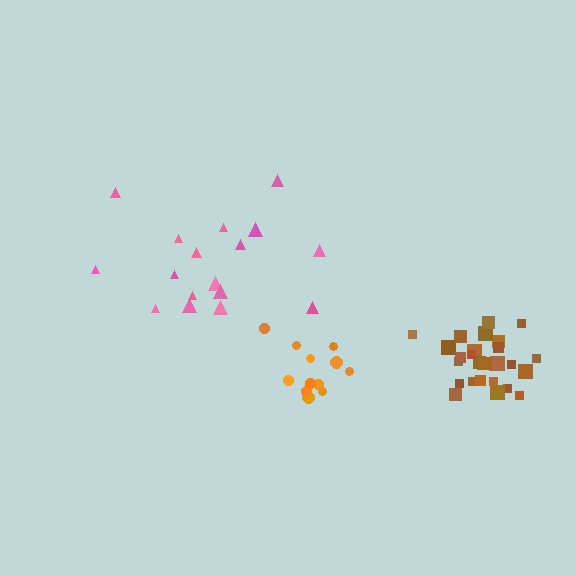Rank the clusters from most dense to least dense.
brown, orange, pink.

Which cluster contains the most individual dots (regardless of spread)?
Brown (28).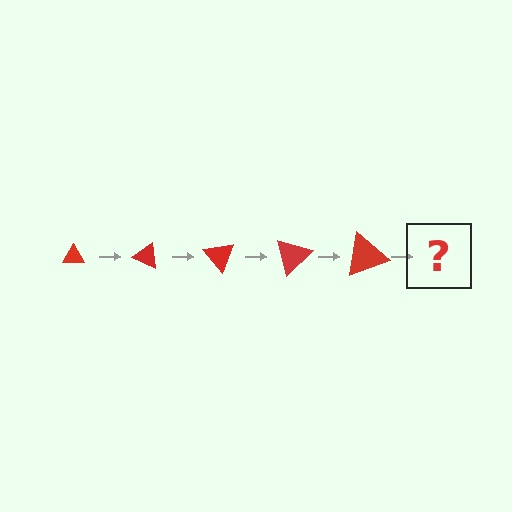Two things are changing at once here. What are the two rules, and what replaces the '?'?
The two rules are that the triangle grows larger each step and it rotates 25 degrees each step. The '?' should be a triangle, larger than the previous one and rotated 125 degrees from the start.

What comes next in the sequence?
The next element should be a triangle, larger than the previous one and rotated 125 degrees from the start.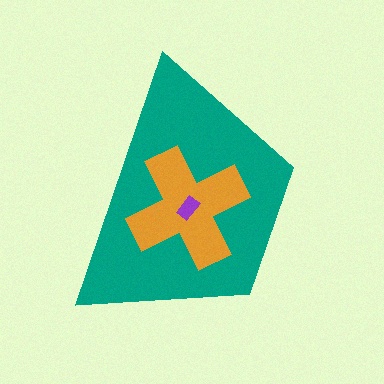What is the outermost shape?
The teal trapezoid.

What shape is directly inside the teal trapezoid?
The orange cross.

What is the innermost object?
The purple rectangle.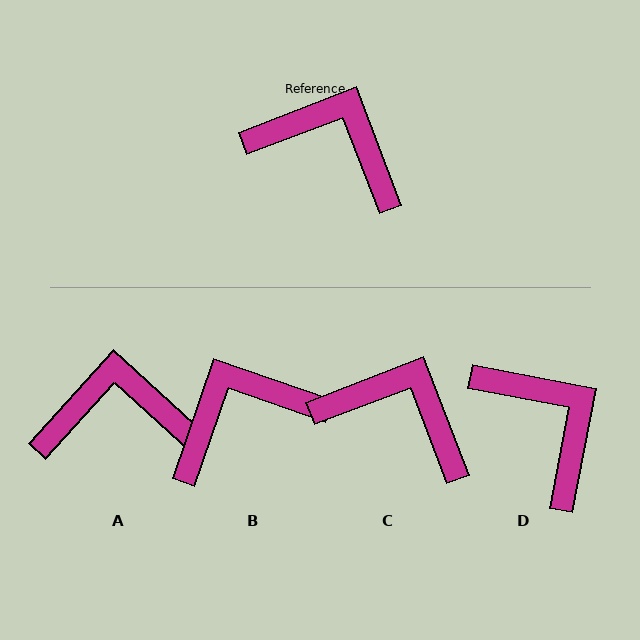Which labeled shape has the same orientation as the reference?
C.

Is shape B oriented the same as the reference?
No, it is off by about 50 degrees.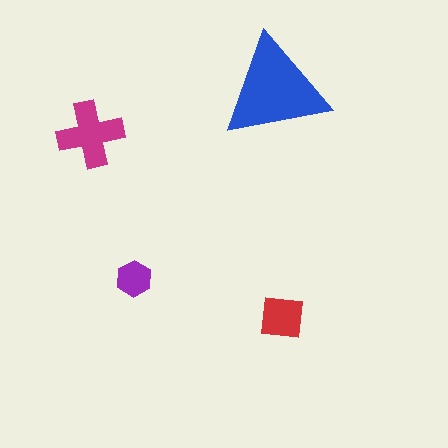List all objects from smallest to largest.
The purple hexagon, the red square, the magenta cross, the blue triangle.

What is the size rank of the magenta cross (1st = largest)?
2nd.